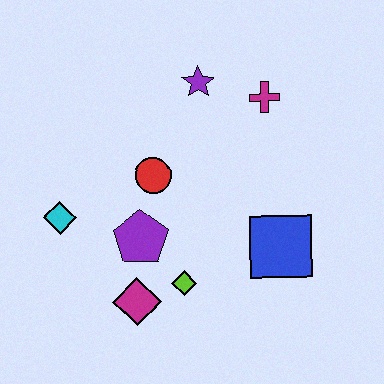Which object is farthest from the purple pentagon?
The magenta cross is farthest from the purple pentagon.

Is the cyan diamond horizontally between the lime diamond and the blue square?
No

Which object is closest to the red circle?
The purple pentagon is closest to the red circle.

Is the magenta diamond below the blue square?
Yes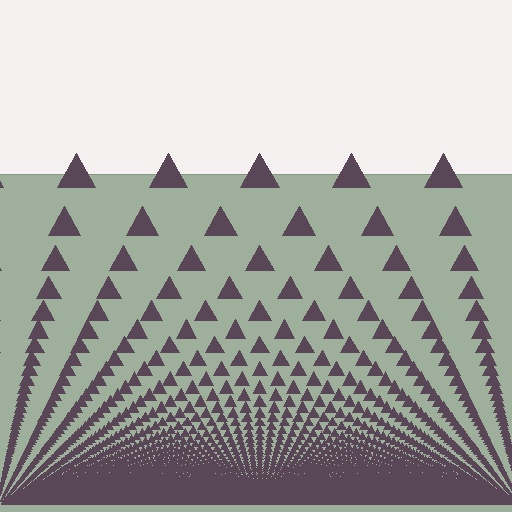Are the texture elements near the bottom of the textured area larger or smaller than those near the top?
Smaller. The gradient is inverted — elements near the bottom are smaller and denser.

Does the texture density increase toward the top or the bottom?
Density increases toward the bottom.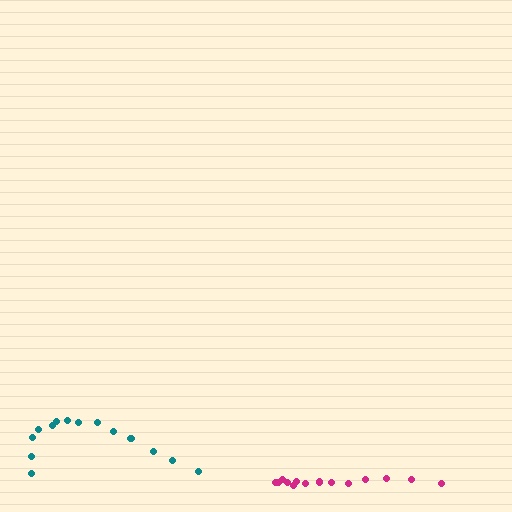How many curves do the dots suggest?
There are 2 distinct paths.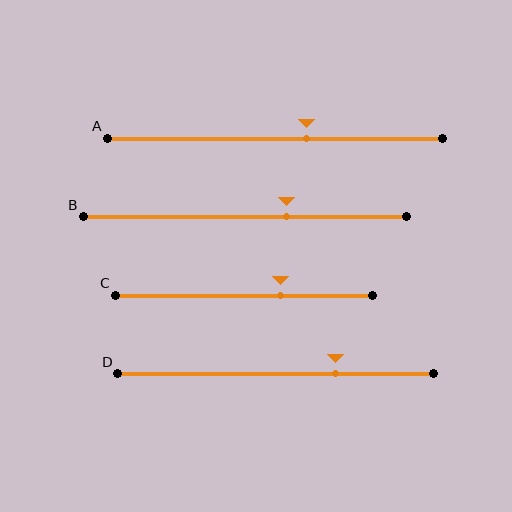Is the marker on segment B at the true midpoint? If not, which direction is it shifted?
No, the marker on segment B is shifted to the right by about 13% of the segment length.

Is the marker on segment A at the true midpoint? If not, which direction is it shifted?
No, the marker on segment A is shifted to the right by about 9% of the segment length.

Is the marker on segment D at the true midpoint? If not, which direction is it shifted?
No, the marker on segment D is shifted to the right by about 19% of the segment length.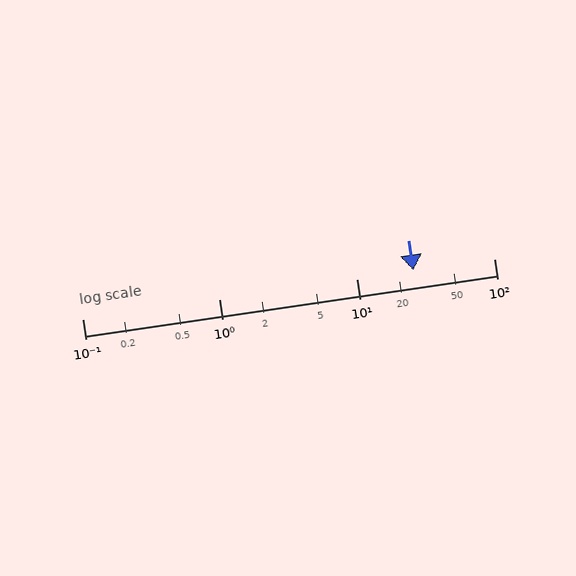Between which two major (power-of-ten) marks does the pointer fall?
The pointer is between 10 and 100.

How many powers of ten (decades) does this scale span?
The scale spans 3 decades, from 0.1 to 100.